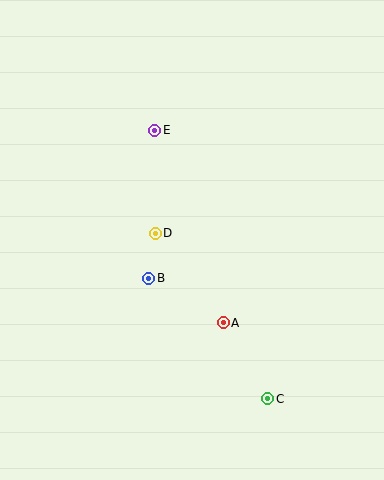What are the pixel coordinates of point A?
Point A is at (223, 323).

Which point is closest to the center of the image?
Point D at (155, 233) is closest to the center.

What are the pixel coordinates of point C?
Point C is at (268, 399).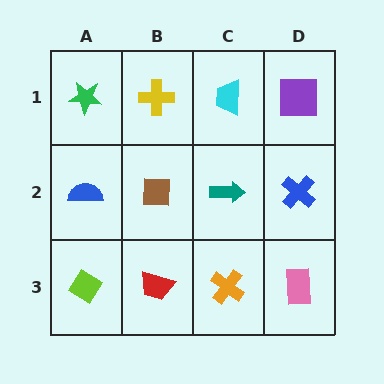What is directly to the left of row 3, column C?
A red trapezoid.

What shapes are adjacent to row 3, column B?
A brown square (row 2, column B), a lime diamond (row 3, column A), an orange cross (row 3, column C).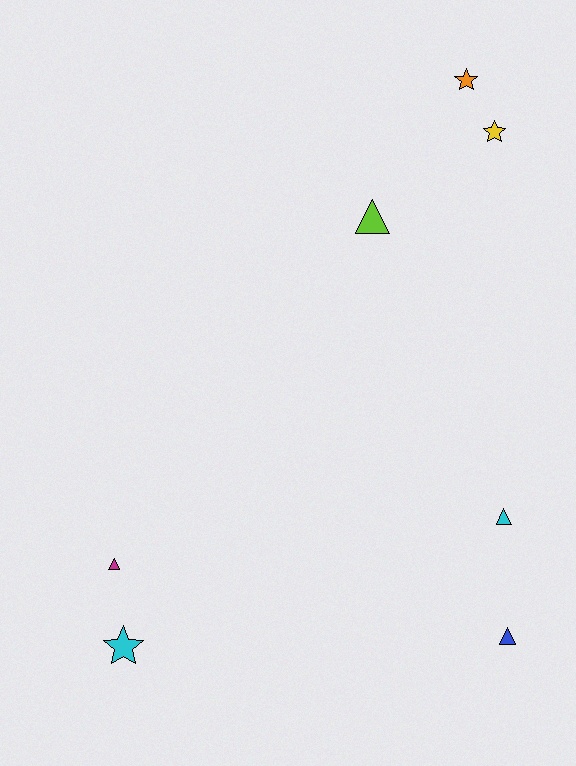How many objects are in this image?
There are 7 objects.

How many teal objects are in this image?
There are no teal objects.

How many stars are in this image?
There are 3 stars.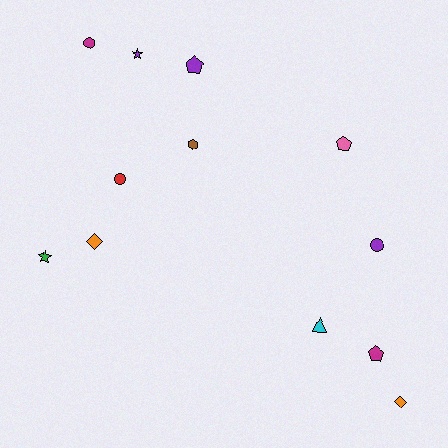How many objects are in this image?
There are 12 objects.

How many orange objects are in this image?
There are 2 orange objects.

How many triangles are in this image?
There is 1 triangle.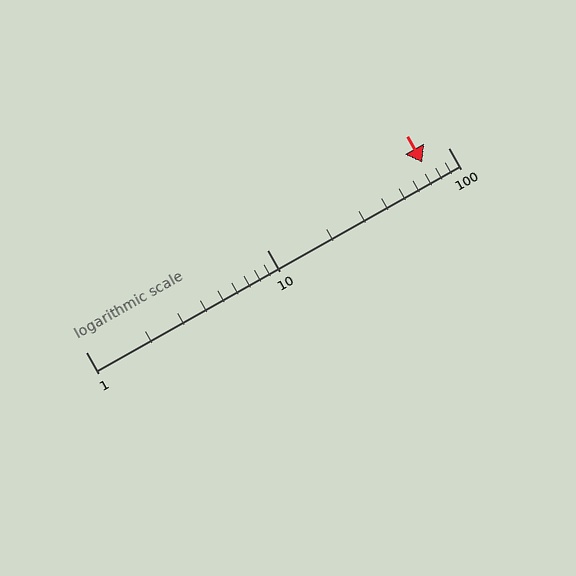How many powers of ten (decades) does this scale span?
The scale spans 2 decades, from 1 to 100.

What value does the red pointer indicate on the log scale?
The pointer indicates approximately 72.